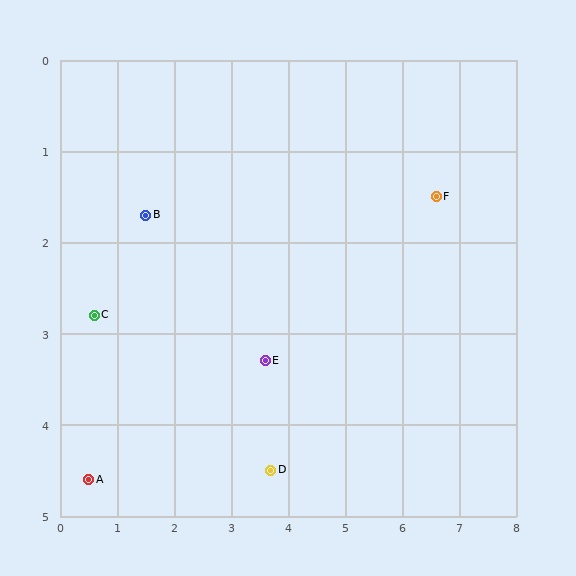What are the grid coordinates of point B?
Point B is at approximately (1.5, 1.7).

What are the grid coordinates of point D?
Point D is at approximately (3.7, 4.5).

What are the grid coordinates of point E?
Point E is at approximately (3.6, 3.3).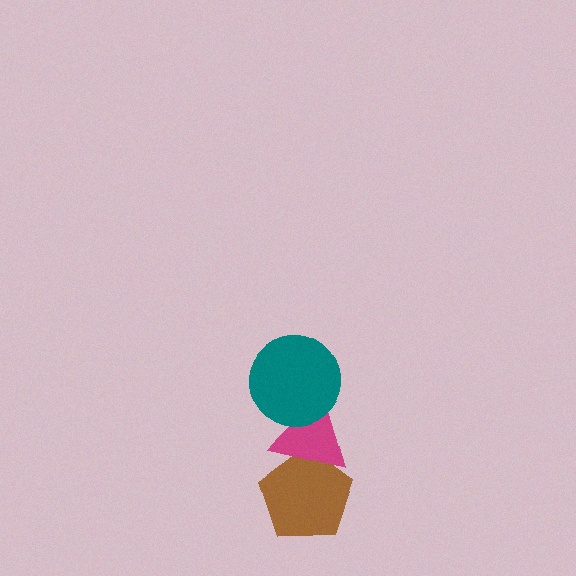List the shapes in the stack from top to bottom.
From top to bottom: the teal circle, the magenta triangle, the brown pentagon.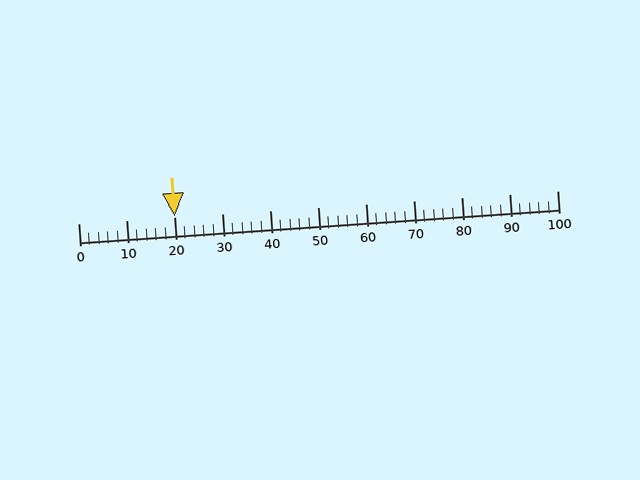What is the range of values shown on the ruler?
The ruler shows values from 0 to 100.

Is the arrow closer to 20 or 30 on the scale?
The arrow is closer to 20.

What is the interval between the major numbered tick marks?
The major tick marks are spaced 10 units apart.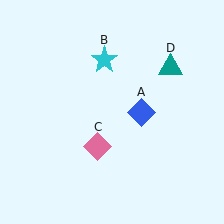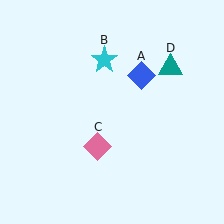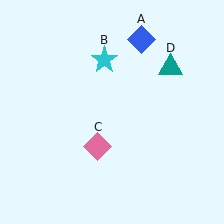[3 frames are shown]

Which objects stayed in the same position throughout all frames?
Cyan star (object B) and pink diamond (object C) and teal triangle (object D) remained stationary.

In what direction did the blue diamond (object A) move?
The blue diamond (object A) moved up.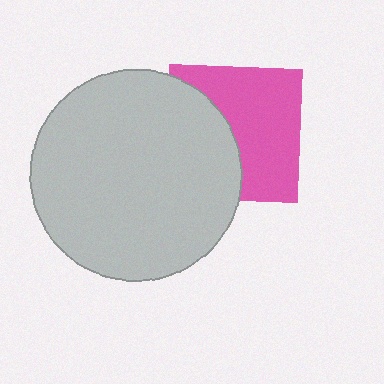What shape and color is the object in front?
The object in front is a light gray circle.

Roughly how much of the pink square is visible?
About half of it is visible (roughly 57%).